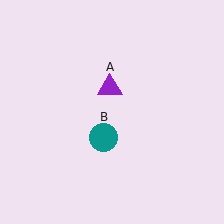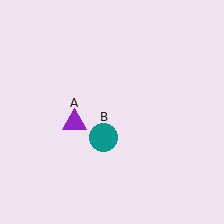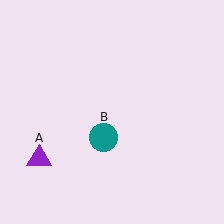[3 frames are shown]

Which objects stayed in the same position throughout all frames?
Teal circle (object B) remained stationary.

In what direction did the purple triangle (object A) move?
The purple triangle (object A) moved down and to the left.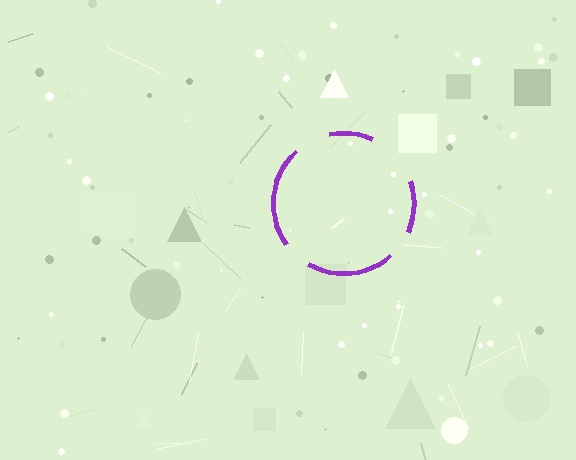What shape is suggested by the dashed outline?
The dashed outline suggests a circle.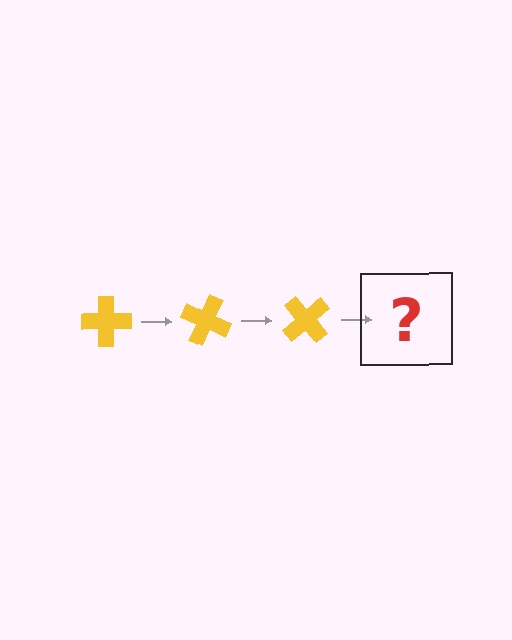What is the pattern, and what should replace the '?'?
The pattern is that the cross rotates 25 degrees each step. The '?' should be a yellow cross rotated 75 degrees.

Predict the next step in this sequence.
The next step is a yellow cross rotated 75 degrees.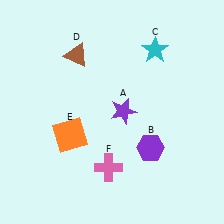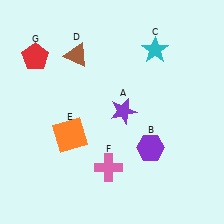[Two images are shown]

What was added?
A red pentagon (G) was added in Image 2.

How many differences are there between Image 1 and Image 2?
There is 1 difference between the two images.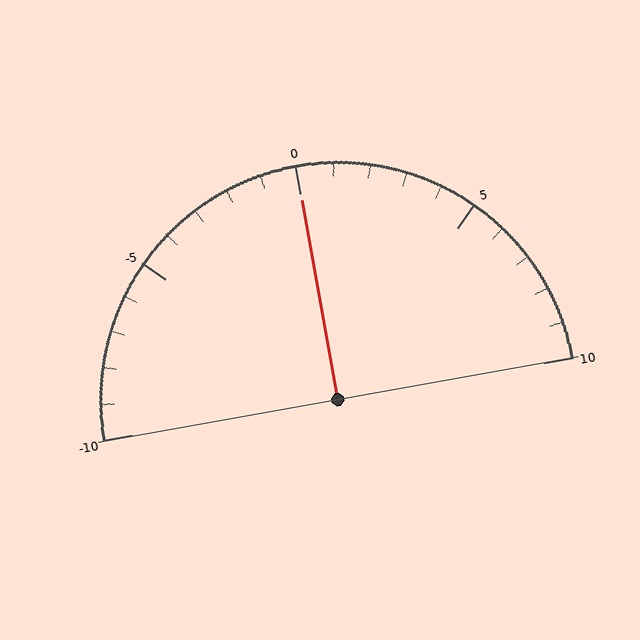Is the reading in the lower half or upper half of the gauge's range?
The reading is in the upper half of the range (-10 to 10).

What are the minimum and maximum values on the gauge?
The gauge ranges from -10 to 10.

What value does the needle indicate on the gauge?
The needle indicates approximately 0.